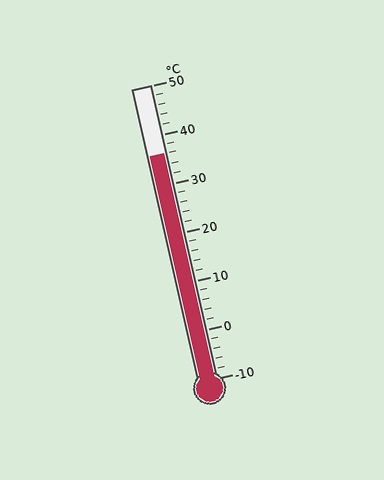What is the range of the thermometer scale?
The thermometer scale ranges from -10°C to 50°C.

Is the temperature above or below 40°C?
The temperature is below 40°C.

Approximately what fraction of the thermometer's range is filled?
The thermometer is filled to approximately 75% of its range.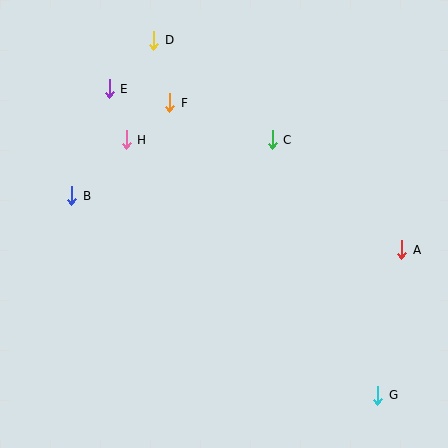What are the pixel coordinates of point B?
Point B is at (72, 196).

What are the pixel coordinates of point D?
Point D is at (154, 40).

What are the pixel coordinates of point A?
Point A is at (402, 250).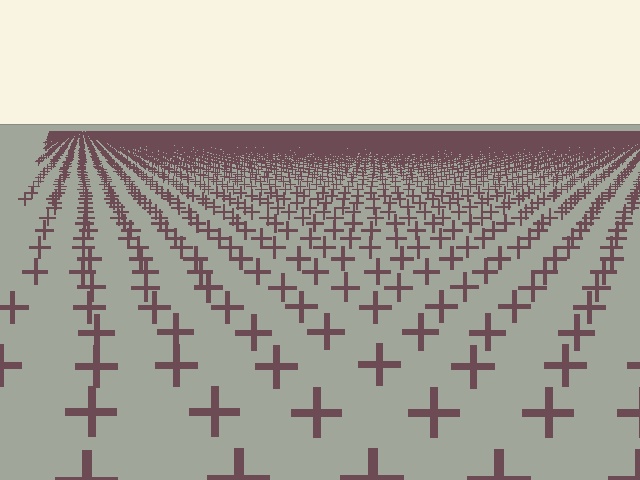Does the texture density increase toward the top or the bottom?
Density increases toward the top.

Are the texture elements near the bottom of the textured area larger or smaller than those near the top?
Larger. Near the bottom, elements are closer to the viewer and appear at a bigger on-screen size.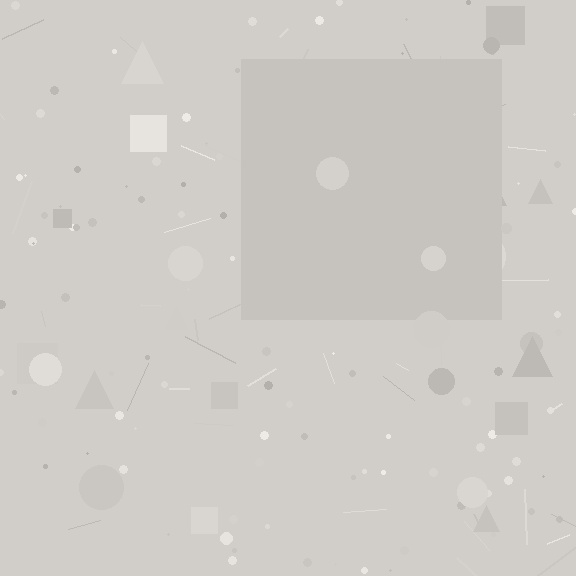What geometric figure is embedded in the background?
A square is embedded in the background.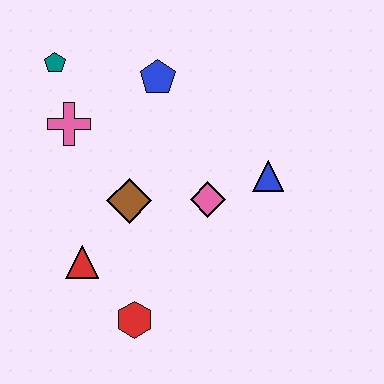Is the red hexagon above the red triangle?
No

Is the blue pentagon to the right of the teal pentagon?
Yes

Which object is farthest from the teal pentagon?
The red hexagon is farthest from the teal pentagon.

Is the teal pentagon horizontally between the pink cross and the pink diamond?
No